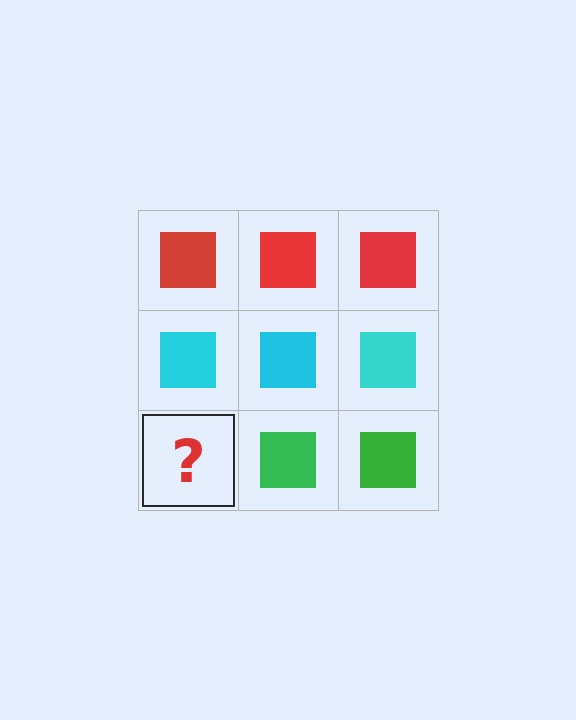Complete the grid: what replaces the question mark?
The question mark should be replaced with a green square.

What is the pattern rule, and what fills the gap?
The rule is that each row has a consistent color. The gap should be filled with a green square.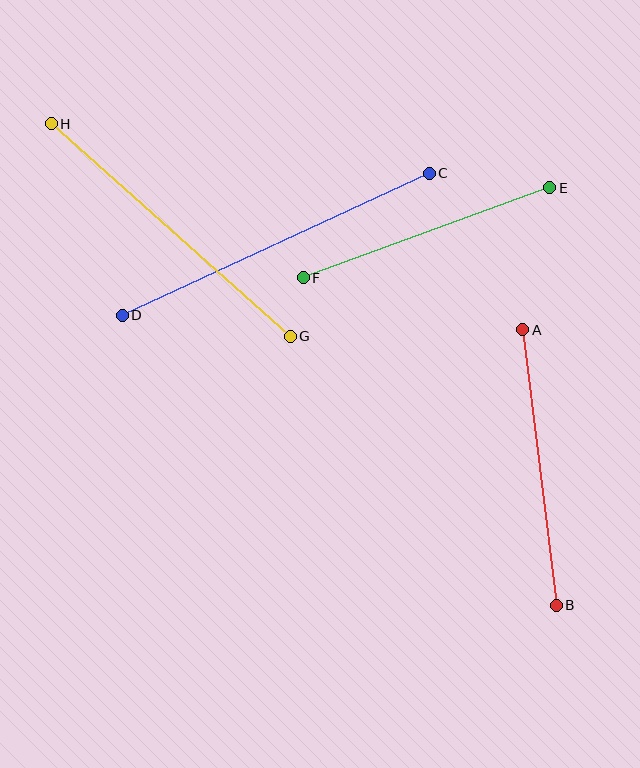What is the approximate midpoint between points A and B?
The midpoint is at approximately (539, 467) pixels.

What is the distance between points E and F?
The distance is approximately 262 pixels.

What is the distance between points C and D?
The distance is approximately 338 pixels.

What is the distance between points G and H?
The distance is approximately 320 pixels.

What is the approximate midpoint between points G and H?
The midpoint is at approximately (171, 230) pixels.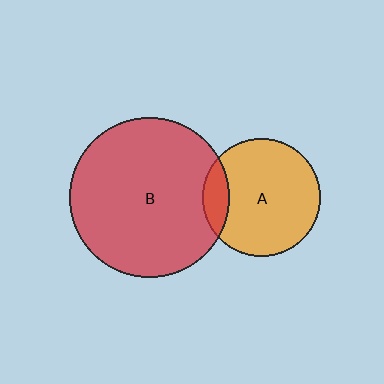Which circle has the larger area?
Circle B (red).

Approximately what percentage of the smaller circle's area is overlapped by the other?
Approximately 15%.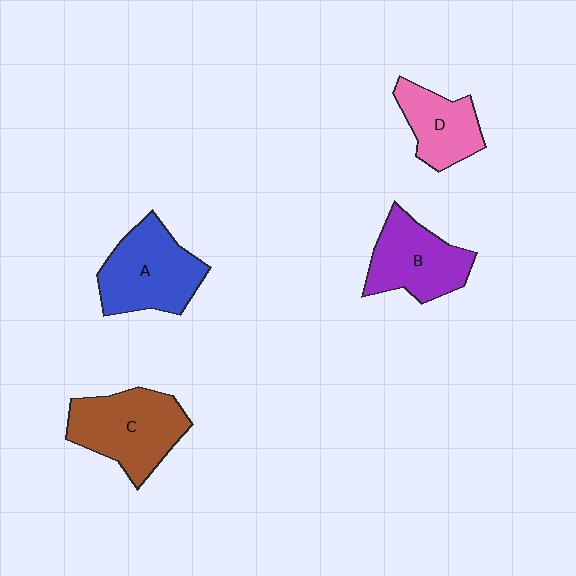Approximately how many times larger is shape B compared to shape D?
Approximately 1.3 times.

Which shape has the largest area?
Shape C (brown).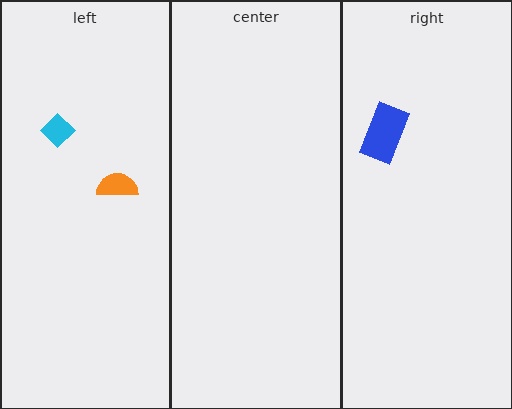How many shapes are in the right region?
1.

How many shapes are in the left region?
2.